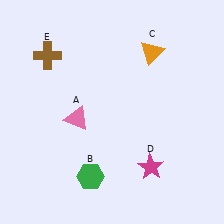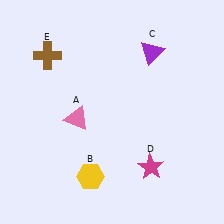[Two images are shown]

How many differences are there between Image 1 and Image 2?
There are 2 differences between the two images.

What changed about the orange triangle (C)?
In Image 1, C is orange. In Image 2, it changed to purple.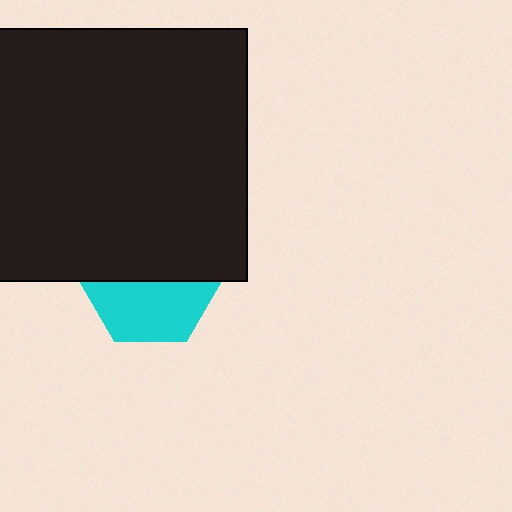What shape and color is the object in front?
The object in front is a black rectangle.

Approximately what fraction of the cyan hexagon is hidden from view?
Roughly 52% of the cyan hexagon is hidden behind the black rectangle.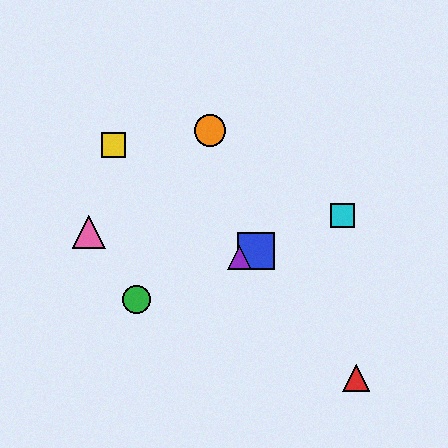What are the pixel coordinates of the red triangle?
The red triangle is at (356, 378).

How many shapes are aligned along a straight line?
4 shapes (the blue square, the green circle, the purple triangle, the cyan square) are aligned along a straight line.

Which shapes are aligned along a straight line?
The blue square, the green circle, the purple triangle, the cyan square are aligned along a straight line.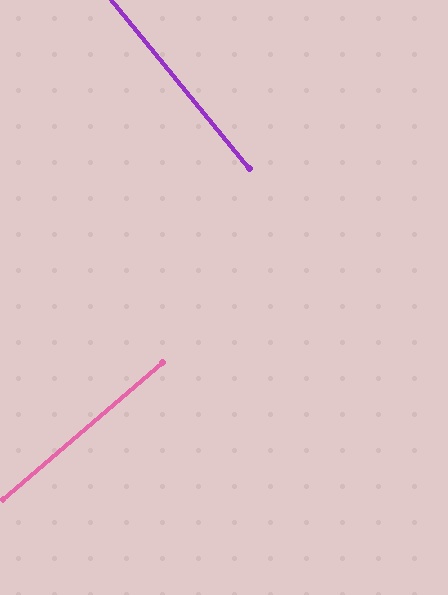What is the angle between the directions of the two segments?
Approximately 89 degrees.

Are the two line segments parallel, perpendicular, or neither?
Perpendicular — they meet at approximately 89°.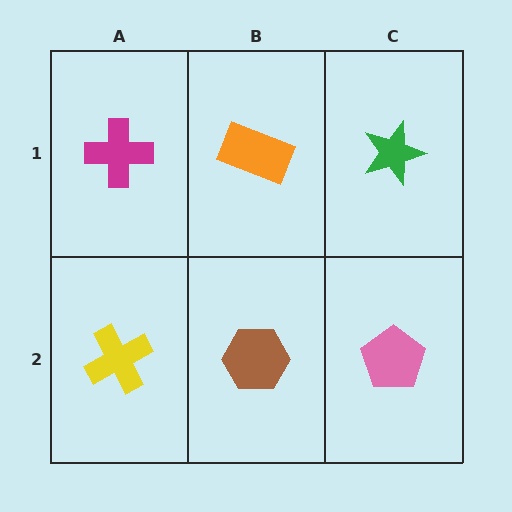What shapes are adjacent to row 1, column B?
A brown hexagon (row 2, column B), a magenta cross (row 1, column A), a green star (row 1, column C).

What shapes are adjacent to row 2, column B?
An orange rectangle (row 1, column B), a yellow cross (row 2, column A), a pink pentagon (row 2, column C).